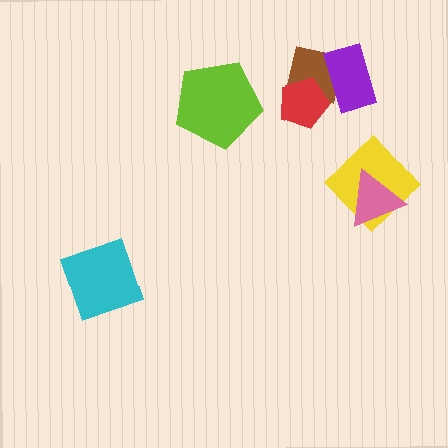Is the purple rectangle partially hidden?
No, no other shape covers it.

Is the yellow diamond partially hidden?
Yes, it is partially covered by another shape.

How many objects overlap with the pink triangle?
1 object overlaps with the pink triangle.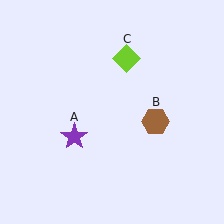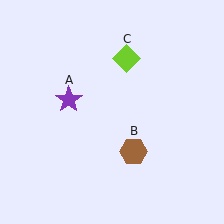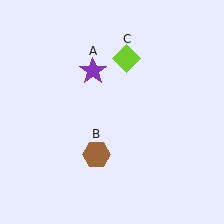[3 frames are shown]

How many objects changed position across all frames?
2 objects changed position: purple star (object A), brown hexagon (object B).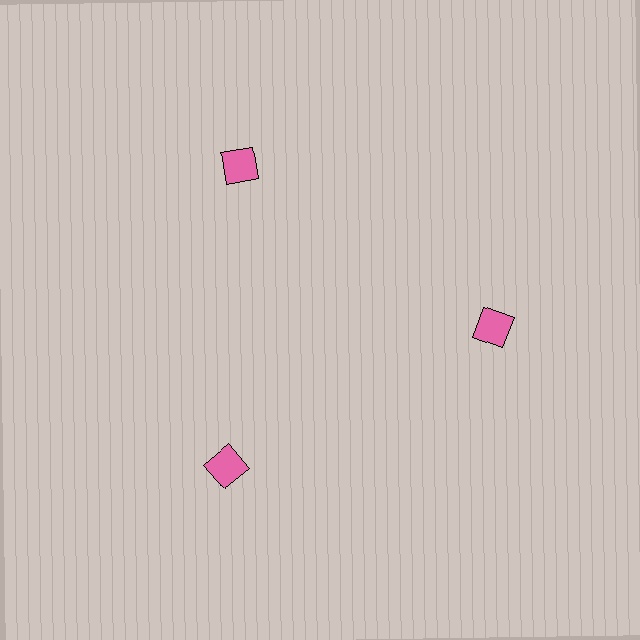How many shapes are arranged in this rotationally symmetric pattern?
There are 3 shapes, arranged in 3 groups of 1.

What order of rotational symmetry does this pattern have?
This pattern has 3-fold rotational symmetry.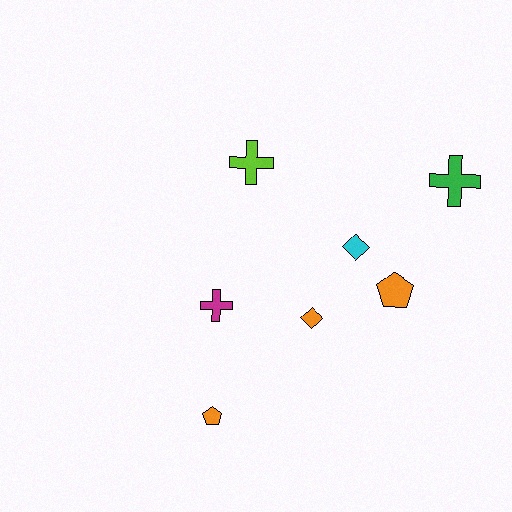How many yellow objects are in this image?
There are no yellow objects.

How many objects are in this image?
There are 7 objects.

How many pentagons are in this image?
There are 2 pentagons.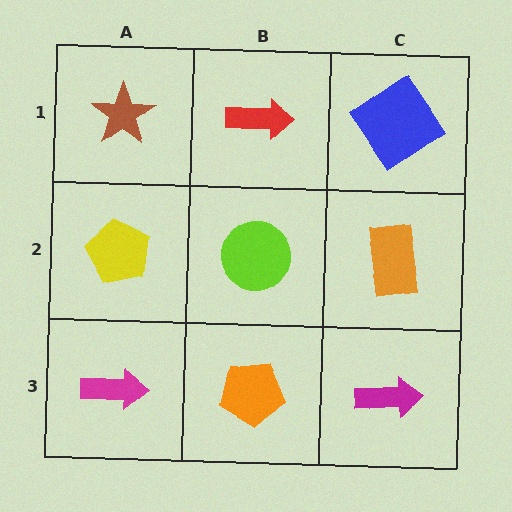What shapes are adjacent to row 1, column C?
An orange rectangle (row 2, column C), a red arrow (row 1, column B).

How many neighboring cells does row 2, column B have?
4.